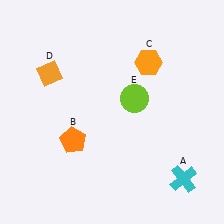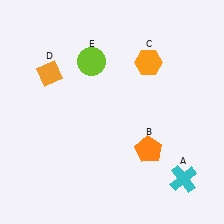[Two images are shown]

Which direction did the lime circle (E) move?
The lime circle (E) moved left.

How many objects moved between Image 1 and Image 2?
2 objects moved between the two images.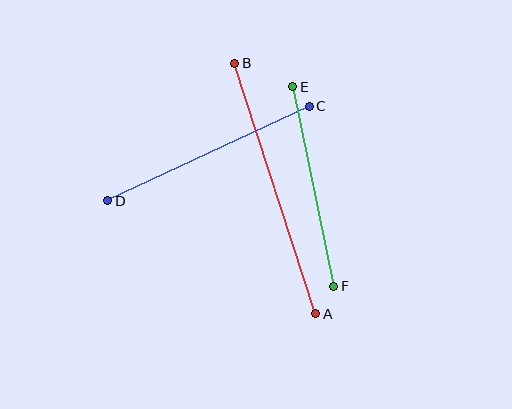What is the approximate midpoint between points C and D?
The midpoint is at approximately (208, 153) pixels.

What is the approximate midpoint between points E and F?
The midpoint is at approximately (313, 187) pixels.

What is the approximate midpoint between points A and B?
The midpoint is at approximately (275, 188) pixels.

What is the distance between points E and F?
The distance is approximately 203 pixels.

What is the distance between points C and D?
The distance is approximately 222 pixels.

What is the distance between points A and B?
The distance is approximately 263 pixels.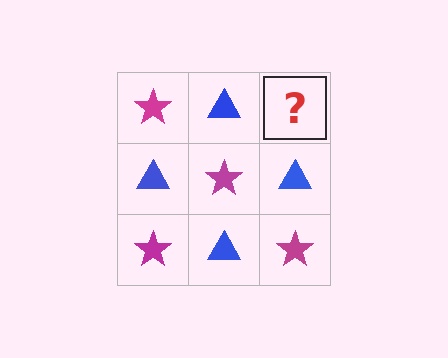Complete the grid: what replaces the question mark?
The question mark should be replaced with a magenta star.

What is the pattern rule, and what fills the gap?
The rule is that it alternates magenta star and blue triangle in a checkerboard pattern. The gap should be filled with a magenta star.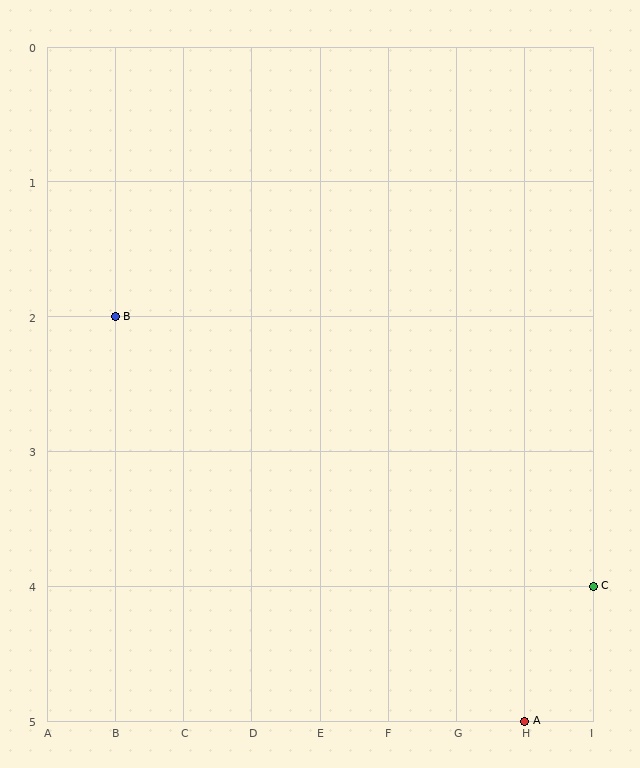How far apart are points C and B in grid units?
Points C and B are 7 columns and 2 rows apart (about 7.3 grid units diagonally).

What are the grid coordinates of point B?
Point B is at grid coordinates (B, 2).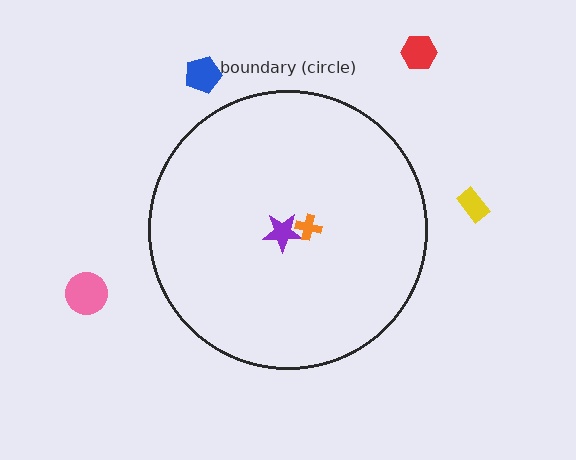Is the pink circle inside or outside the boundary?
Outside.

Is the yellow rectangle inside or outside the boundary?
Outside.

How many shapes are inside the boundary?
2 inside, 4 outside.